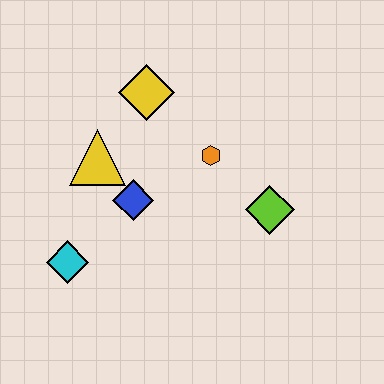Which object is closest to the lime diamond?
The orange hexagon is closest to the lime diamond.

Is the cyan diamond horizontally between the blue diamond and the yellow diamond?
No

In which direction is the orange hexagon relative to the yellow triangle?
The orange hexagon is to the right of the yellow triangle.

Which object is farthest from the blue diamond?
The lime diamond is farthest from the blue diamond.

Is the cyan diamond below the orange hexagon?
Yes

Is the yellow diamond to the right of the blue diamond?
Yes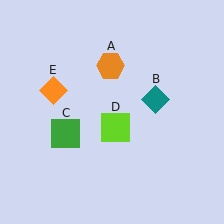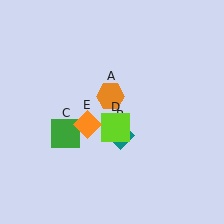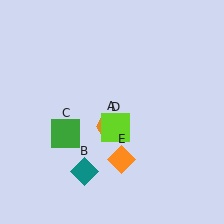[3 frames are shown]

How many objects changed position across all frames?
3 objects changed position: orange hexagon (object A), teal diamond (object B), orange diamond (object E).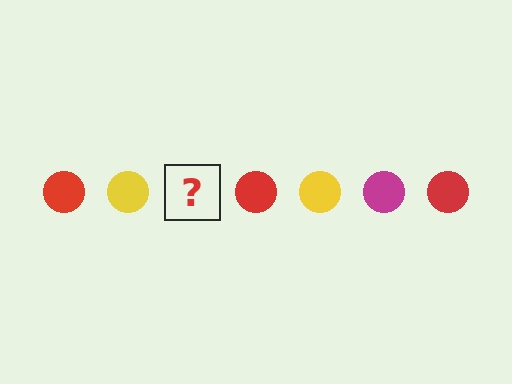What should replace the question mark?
The question mark should be replaced with a magenta circle.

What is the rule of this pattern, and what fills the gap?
The rule is that the pattern cycles through red, yellow, magenta circles. The gap should be filled with a magenta circle.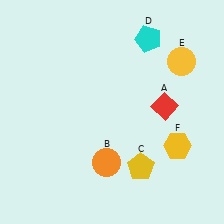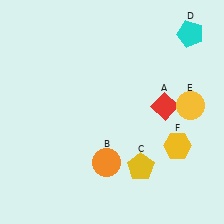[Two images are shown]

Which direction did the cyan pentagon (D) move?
The cyan pentagon (D) moved right.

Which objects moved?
The objects that moved are: the cyan pentagon (D), the yellow circle (E).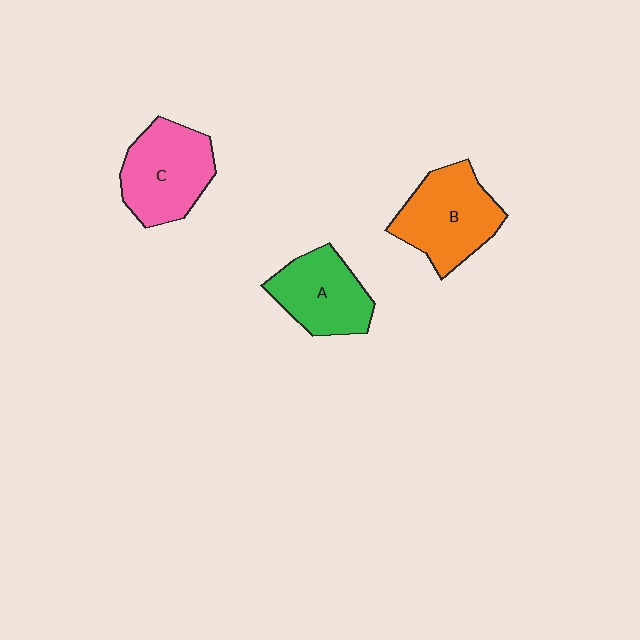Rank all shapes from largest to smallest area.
From largest to smallest: B (orange), C (pink), A (green).